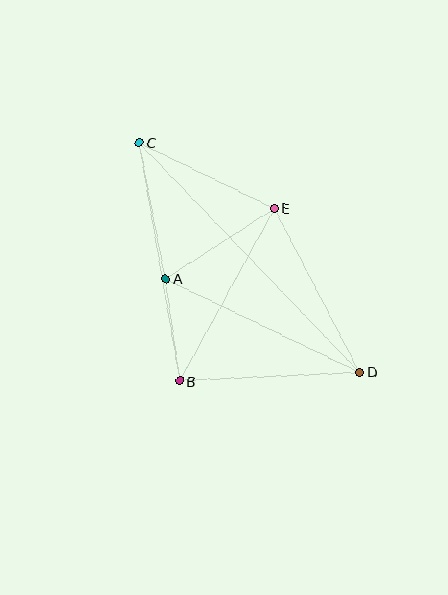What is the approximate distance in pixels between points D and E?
The distance between D and E is approximately 185 pixels.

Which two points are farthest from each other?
Points C and D are farthest from each other.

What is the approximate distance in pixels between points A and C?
The distance between A and C is approximately 139 pixels.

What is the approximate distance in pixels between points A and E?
The distance between A and E is approximately 130 pixels.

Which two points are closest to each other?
Points A and B are closest to each other.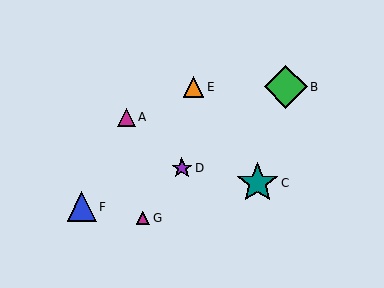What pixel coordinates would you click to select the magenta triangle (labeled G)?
Click at (143, 218) to select the magenta triangle G.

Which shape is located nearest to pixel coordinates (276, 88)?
The green diamond (labeled B) at (286, 87) is nearest to that location.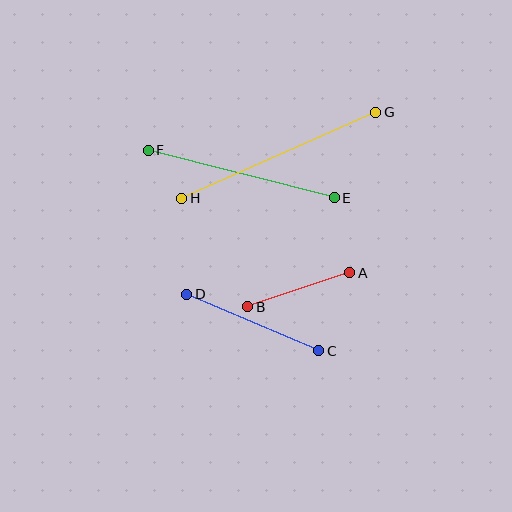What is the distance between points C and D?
The distance is approximately 143 pixels.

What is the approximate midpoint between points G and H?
The midpoint is at approximately (279, 155) pixels.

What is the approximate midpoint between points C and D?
The midpoint is at approximately (253, 323) pixels.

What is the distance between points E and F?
The distance is approximately 192 pixels.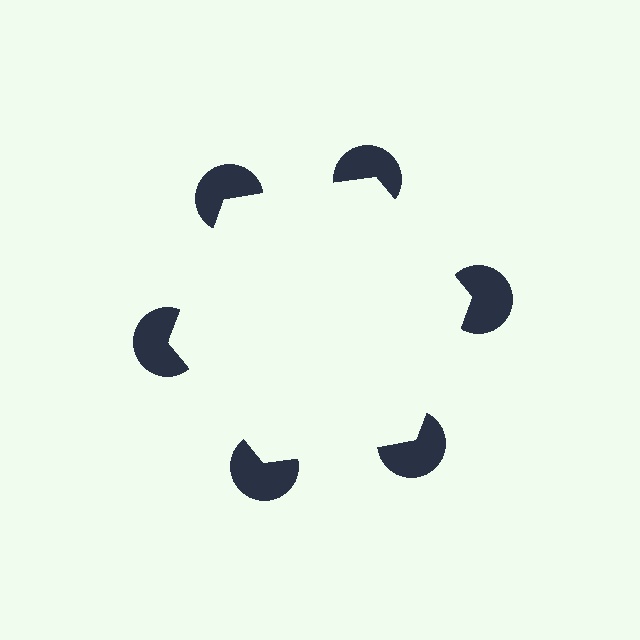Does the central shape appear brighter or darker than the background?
It typically appears slightly brighter than the background, even though no actual brightness change is drawn.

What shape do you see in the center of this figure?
An illusory hexagon — its edges are inferred from the aligned wedge cuts in the pac-man discs, not physically drawn.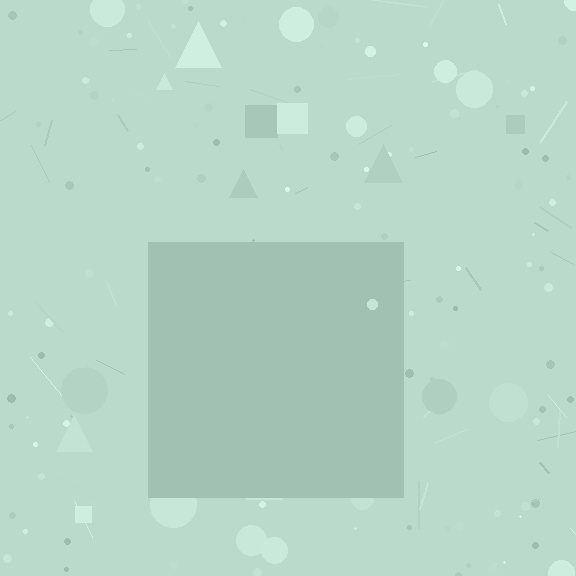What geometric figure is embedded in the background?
A square is embedded in the background.